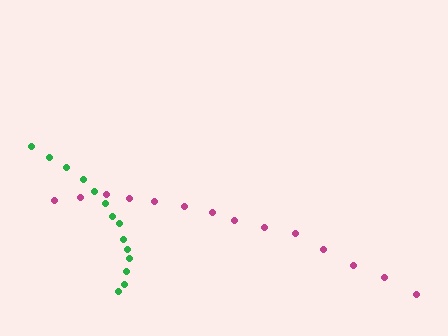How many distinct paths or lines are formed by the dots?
There are 2 distinct paths.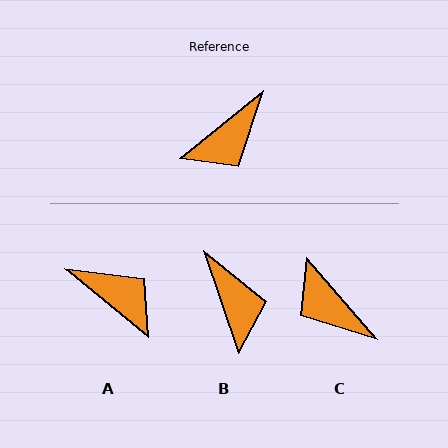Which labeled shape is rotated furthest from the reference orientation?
A, about 101 degrees away.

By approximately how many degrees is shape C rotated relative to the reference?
Approximately 89 degrees clockwise.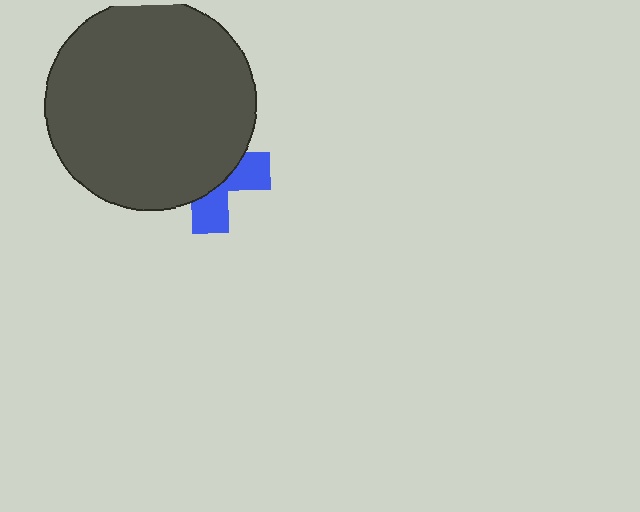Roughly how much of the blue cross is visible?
A small part of it is visible (roughly 37%).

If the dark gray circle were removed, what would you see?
You would see the complete blue cross.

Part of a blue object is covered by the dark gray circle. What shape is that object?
It is a cross.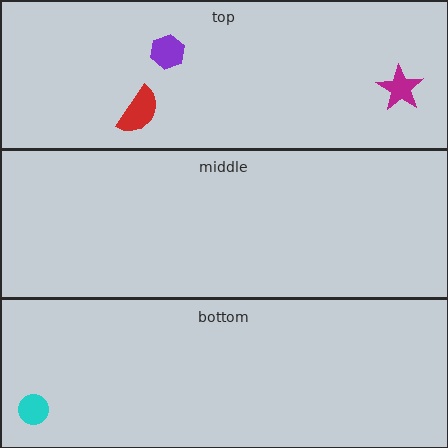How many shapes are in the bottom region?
1.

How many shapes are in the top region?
3.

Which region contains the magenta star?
The top region.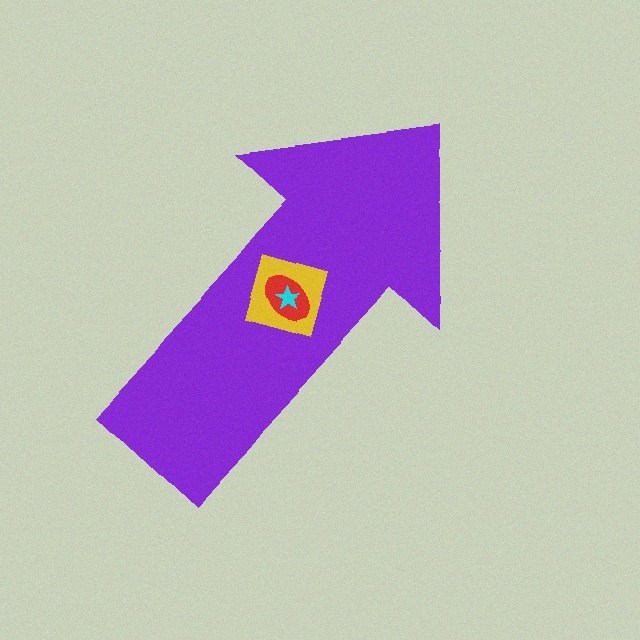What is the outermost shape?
The purple arrow.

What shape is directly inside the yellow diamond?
The red ellipse.